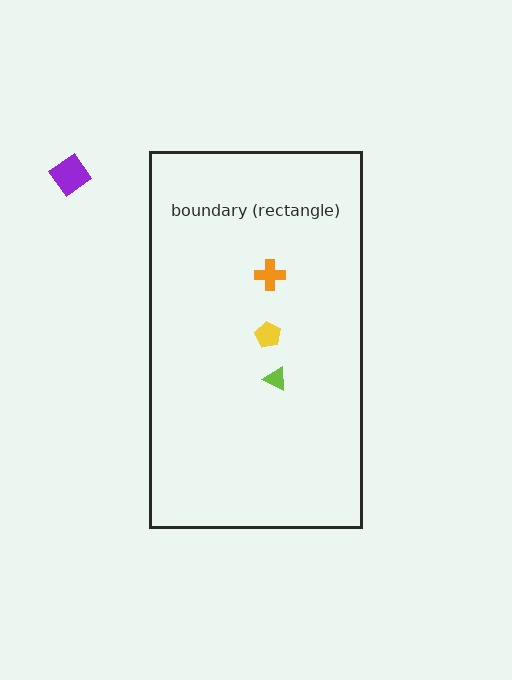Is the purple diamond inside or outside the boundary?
Outside.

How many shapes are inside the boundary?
3 inside, 1 outside.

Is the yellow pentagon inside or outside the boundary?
Inside.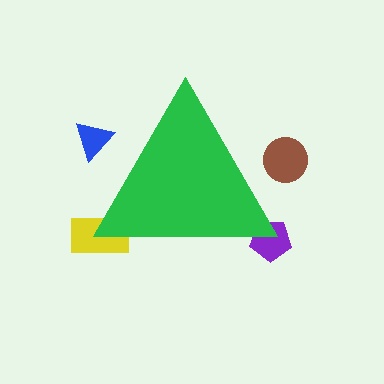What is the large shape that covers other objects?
A green triangle.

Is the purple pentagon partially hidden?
Yes, the purple pentagon is partially hidden behind the green triangle.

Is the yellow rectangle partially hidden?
Yes, the yellow rectangle is partially hidden behind the green triangle.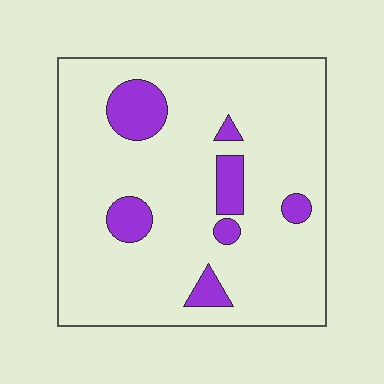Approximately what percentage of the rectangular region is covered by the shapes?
Approximately 15%.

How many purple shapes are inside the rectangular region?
7.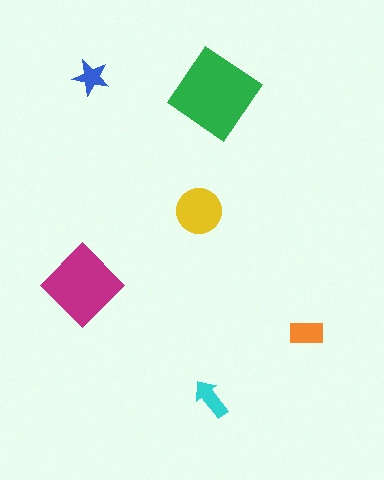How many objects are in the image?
There are 6 objects in the image.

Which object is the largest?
The green diamond.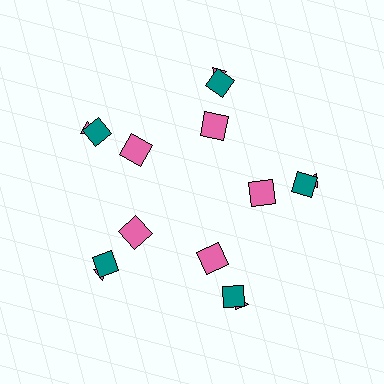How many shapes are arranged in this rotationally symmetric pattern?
There are 15 shapes, arranged in 5 groups of 3.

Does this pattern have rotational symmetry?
Yes, this pattern has 5-fold rotational symmetry. It looks the same after rotating 72 degrees around the center.